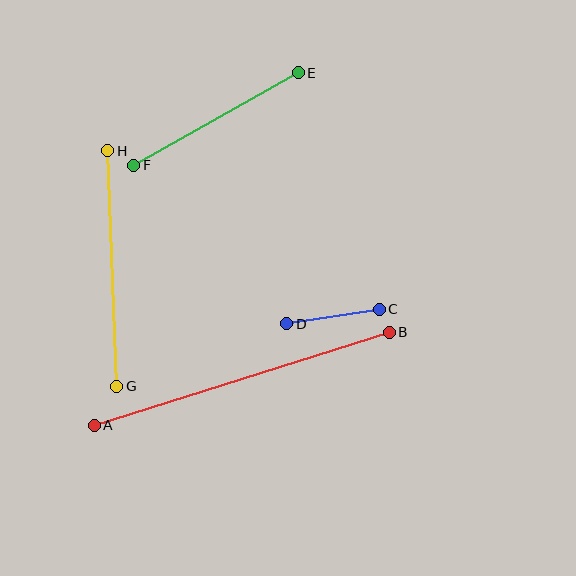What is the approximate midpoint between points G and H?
The midpoint is at approximately (112, 269) pixels.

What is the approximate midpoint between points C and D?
The midpoint is at approximately (333, 316) pixels.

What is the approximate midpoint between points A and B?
The midpoint is at approximately (242, 379) pixels.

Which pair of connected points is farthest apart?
Points A and B are farthest apart.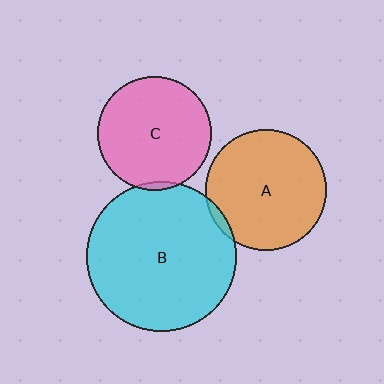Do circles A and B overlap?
Yes.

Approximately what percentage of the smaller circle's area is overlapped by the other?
Approximately 5%.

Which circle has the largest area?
Circle B (cyan).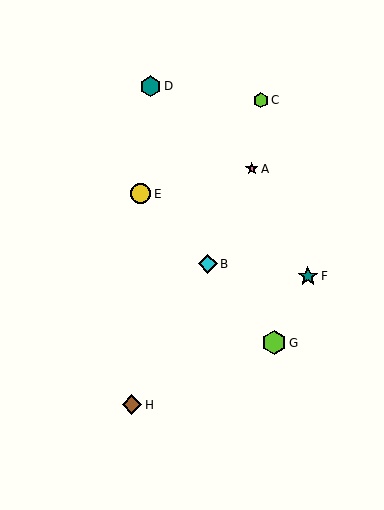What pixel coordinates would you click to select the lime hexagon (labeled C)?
Click at (261, 100) to select the lime hexagon C.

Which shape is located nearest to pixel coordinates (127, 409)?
The brown diamond (labeled H) at (132, 405) is nearest to that location.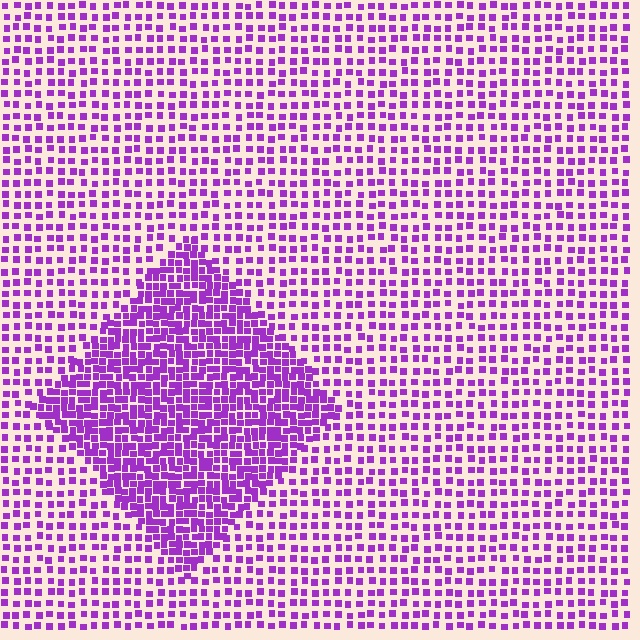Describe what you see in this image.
The image contains small purple elements arranged at two different densities. A diamond-shaped region is visible where the elements are more densely packed than the surrounding area.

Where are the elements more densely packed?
The elements are more densely packed inside the diamond boundary.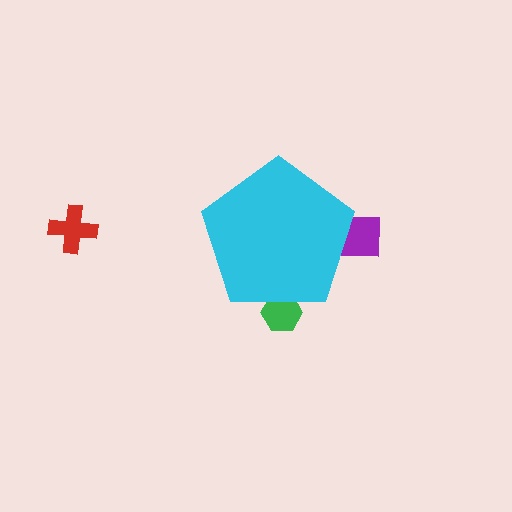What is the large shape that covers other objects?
A cyan pentagon.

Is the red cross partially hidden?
No, the red cross is fully visible.